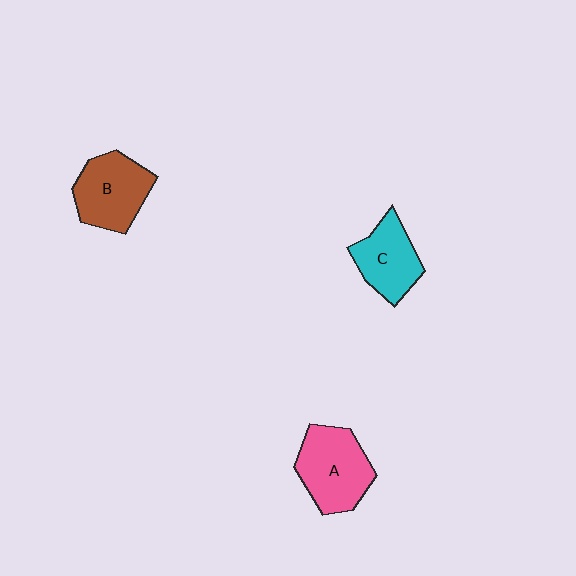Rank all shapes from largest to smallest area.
From largest to smallest: A (pink), B (brown), C (cyan).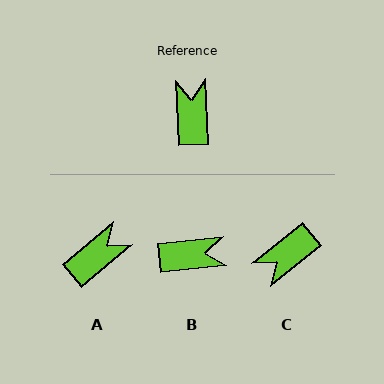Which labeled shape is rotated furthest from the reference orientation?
C, about 127 degrees away.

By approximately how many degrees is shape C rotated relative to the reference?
Approximately 127 degrees counter-clockwise.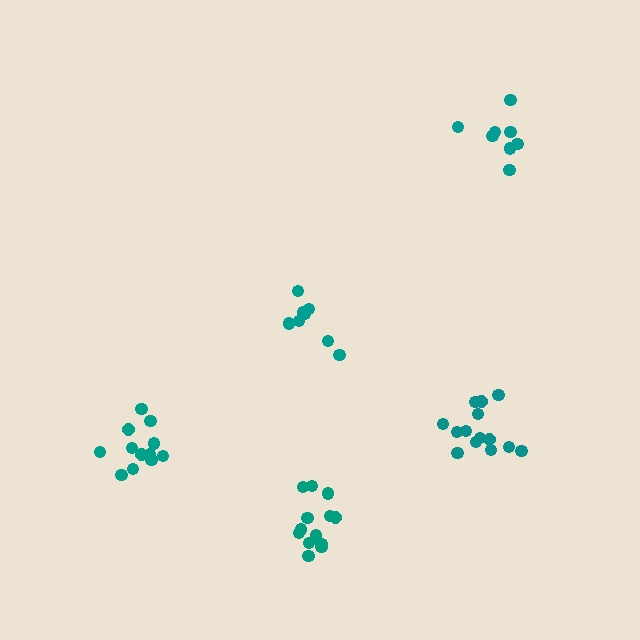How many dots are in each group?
Group 1: 13 dots, Group 2: 8 dots, Group 3: 12 dots, Group 4: 8 dots, Group 5: 14 dots (55 total).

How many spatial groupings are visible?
There are 5 spatial groupings.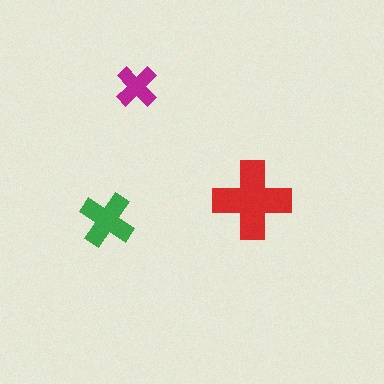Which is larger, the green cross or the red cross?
The red one.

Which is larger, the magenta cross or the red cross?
The red one.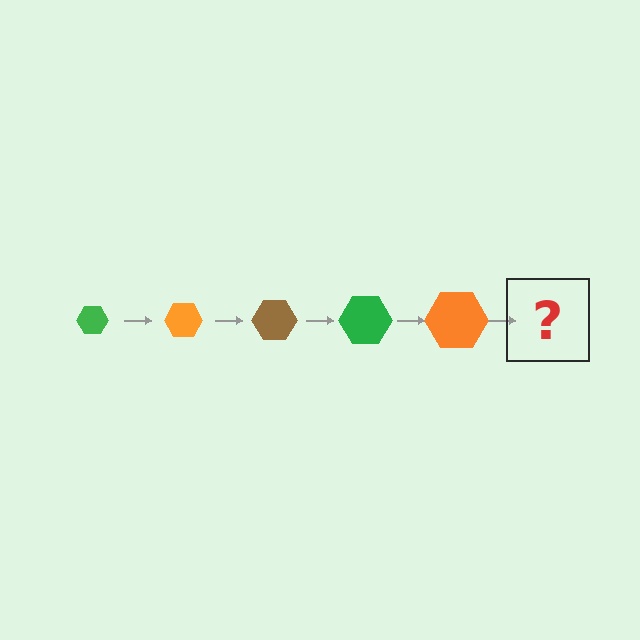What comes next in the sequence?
The next element should be a brown hexagon, larger than the previous one.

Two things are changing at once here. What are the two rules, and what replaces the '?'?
The two rules are that the hexagon grows larger each step and the color cycles through green, orange, and brown. The '?' should be a brown hexagon, larger than the previous one.